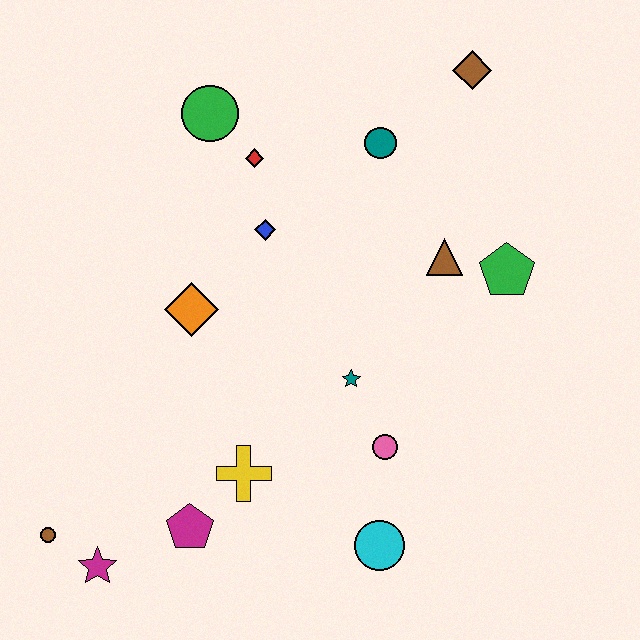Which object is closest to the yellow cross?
The magenta pentagon is closest to the yellow cross.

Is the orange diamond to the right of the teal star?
No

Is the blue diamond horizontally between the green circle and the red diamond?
No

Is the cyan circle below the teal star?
Yes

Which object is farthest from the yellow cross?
The brown diamond is farthest from the yellow cross.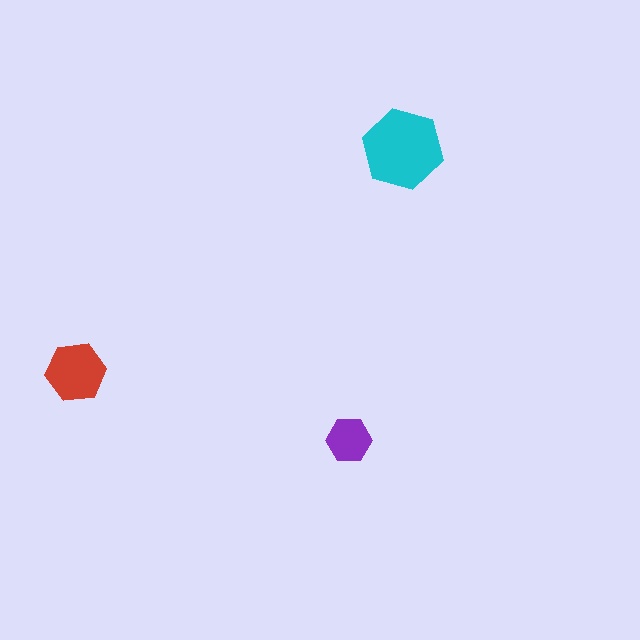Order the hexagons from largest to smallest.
the cyan one, the red one, the purple one.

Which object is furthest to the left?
The red hexagon is leftmost.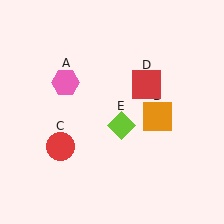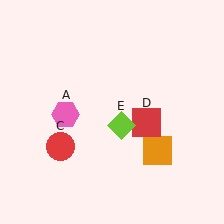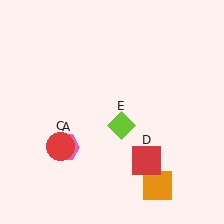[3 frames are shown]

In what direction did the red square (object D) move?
The red square (object D) moved down.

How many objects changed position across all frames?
3 objects changed position: pink hexagon (object A), orange square (object B), red square (object D).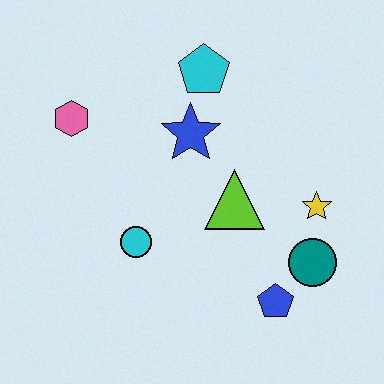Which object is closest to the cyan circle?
The lime triangle is closest to the cyan circle.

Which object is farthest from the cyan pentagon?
The blue pentagon is farthest from the cyan pentagon.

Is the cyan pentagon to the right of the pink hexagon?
Yes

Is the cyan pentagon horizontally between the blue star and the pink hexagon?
No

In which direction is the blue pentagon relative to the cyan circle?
The blue pentagon is to the right of the cyan circle.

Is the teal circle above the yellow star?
No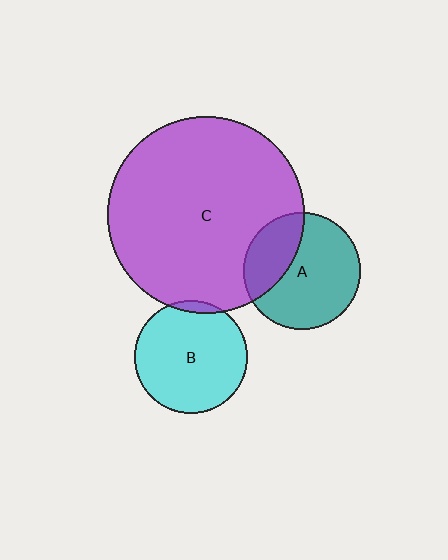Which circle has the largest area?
Circle C (purple).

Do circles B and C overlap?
Yes.